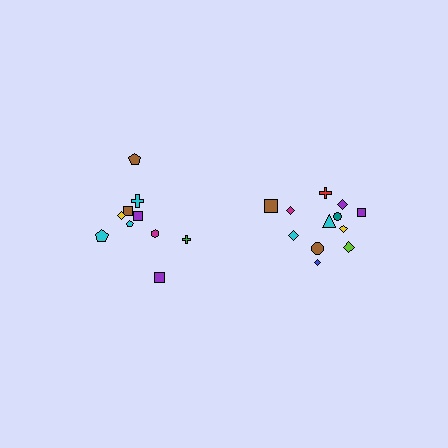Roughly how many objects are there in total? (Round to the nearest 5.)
Roughly 20 objects in total.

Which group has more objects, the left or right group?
The right group.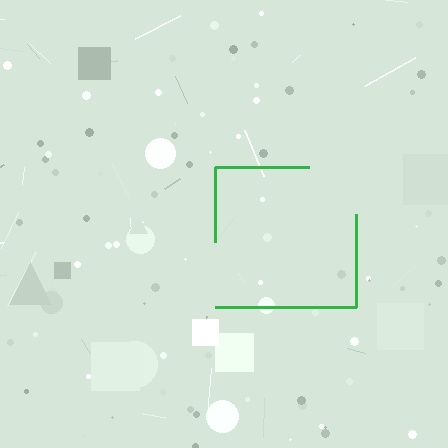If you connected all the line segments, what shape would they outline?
They would outline a square.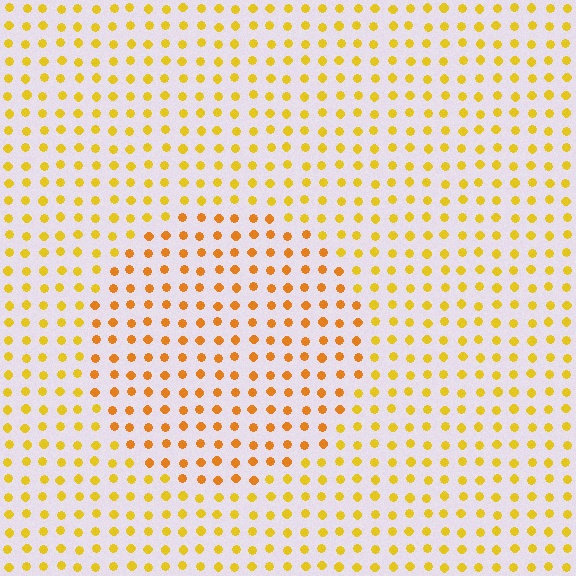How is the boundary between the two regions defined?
The boundary is defined purely by a slight shift in hue (about 22 degrees). Spacing, size, and orientation are identical on both sides.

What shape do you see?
I see a circle.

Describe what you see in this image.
The image is filled with small yellow elements in a uniform arrangement. A circle-shaped region is visible where the elements are tinted to a slightly different hue, forming a subtle color boundary.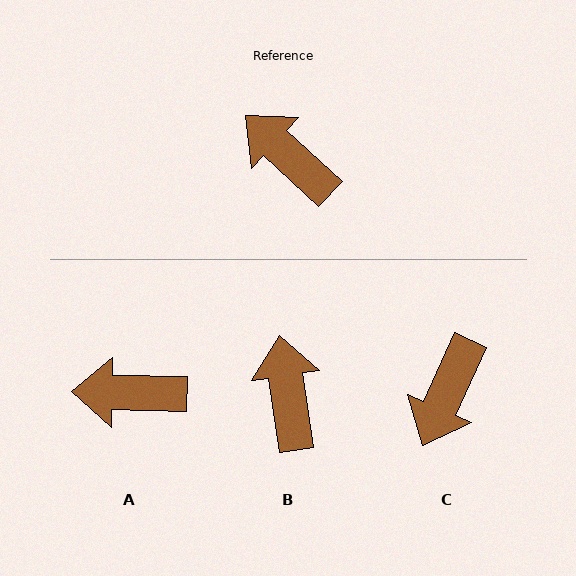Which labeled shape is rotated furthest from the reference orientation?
C, about 108 degrees away.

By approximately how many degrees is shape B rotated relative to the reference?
Approximately 39 degrees clockwise.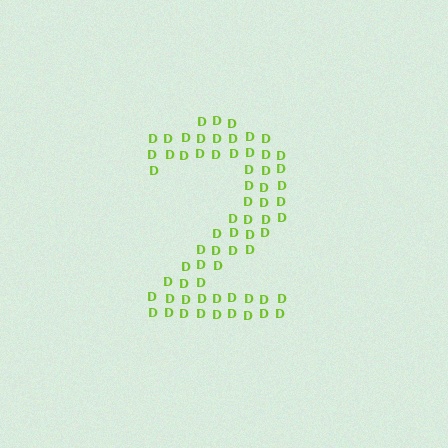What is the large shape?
The large shape is the digit 2.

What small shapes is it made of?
It is made of small letter D's.